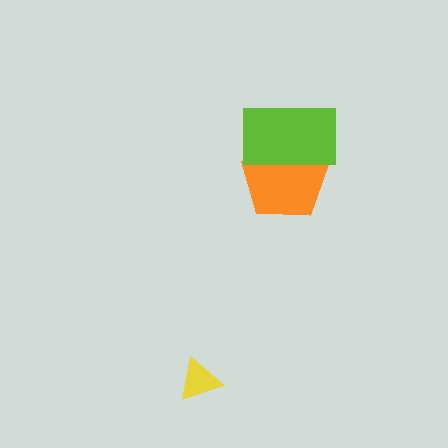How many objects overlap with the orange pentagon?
1 object overlaps with the orange pentagon.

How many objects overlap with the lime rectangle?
1 object overlaps with the lime rectangle.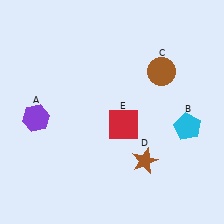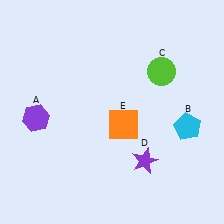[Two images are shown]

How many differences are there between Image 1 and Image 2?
There are 3 differences between the two images.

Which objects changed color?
C changed from brown to lime. D changed from brown to purple. E changed from red to orange.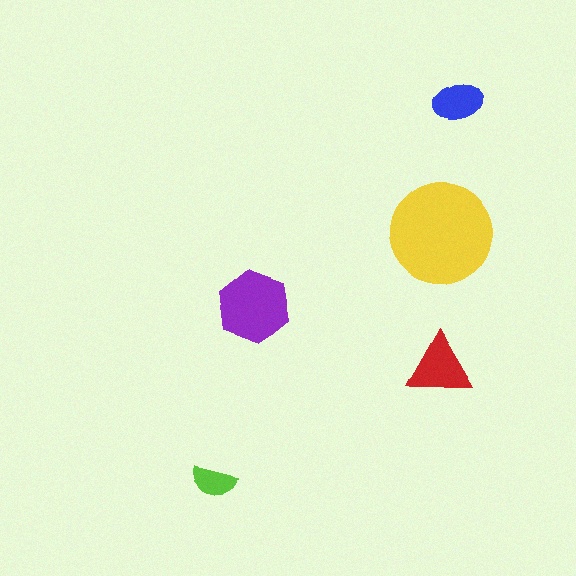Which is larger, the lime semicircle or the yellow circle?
The yellow circle.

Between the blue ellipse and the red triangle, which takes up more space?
The red triangle.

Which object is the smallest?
The lime semicircle.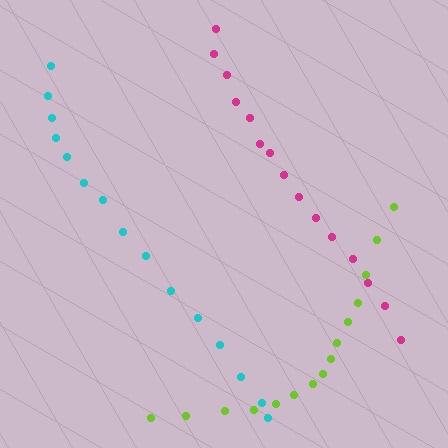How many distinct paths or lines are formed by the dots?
There are 3 distinct paths.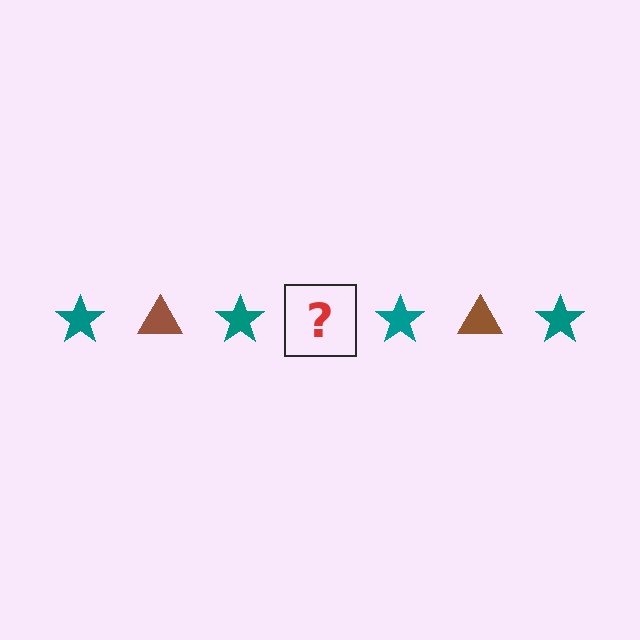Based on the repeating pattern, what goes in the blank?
The blank should be a brown triangle.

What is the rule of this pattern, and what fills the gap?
The rule is that the pattern alternates between teal star and brown triangle. The gap should be filled with a brown triangle.